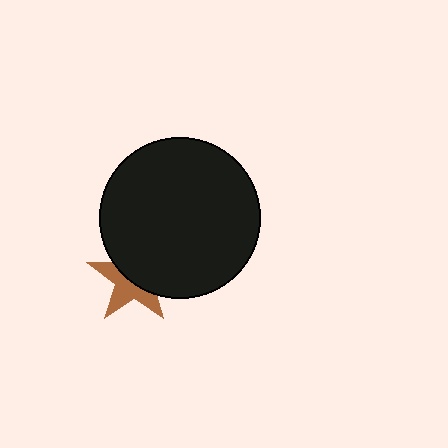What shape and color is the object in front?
The object in front is a black circle.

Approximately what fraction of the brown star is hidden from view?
Roughly 53% of the brown star is hidden behind the black circle.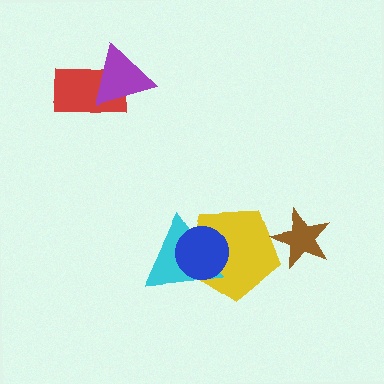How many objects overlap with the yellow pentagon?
3 objects overlap with the yellow pentagon.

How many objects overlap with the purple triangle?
1 object overlaps with the purple triangle.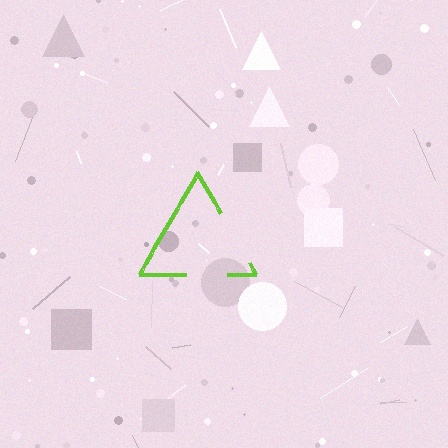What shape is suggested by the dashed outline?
The dashed outline suggests a triangle.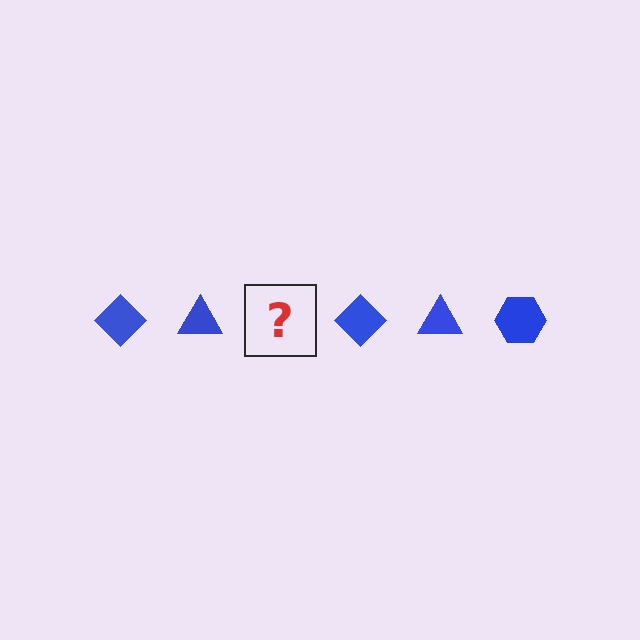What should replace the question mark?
The question mark should be replaced with a blue hexagon.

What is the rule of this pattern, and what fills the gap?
The rule is that the pattern cycles through diamond, triangle, hexagon shapes in blue. The gap should be filled with a blue hexagon.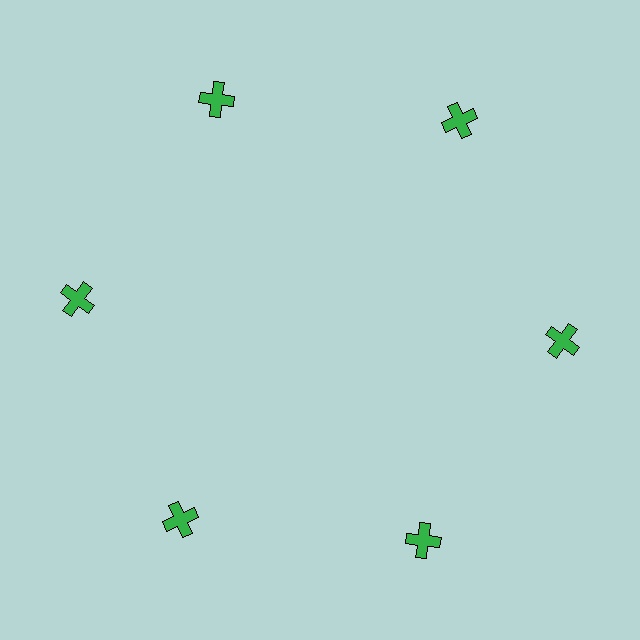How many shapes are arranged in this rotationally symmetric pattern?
There are 6 shapes, arranged in 6 groups of 1.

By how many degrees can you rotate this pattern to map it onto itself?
The pattern maps onto itself every 60 degrees of rotation.